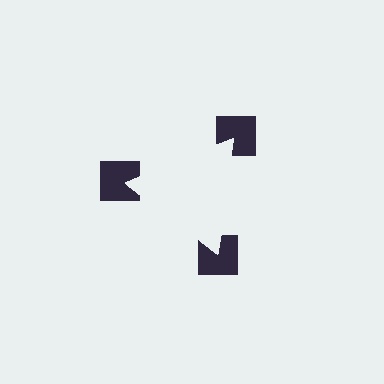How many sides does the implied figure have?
3 sides.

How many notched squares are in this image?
There are 3 — one at each vertex of the illusory triangle.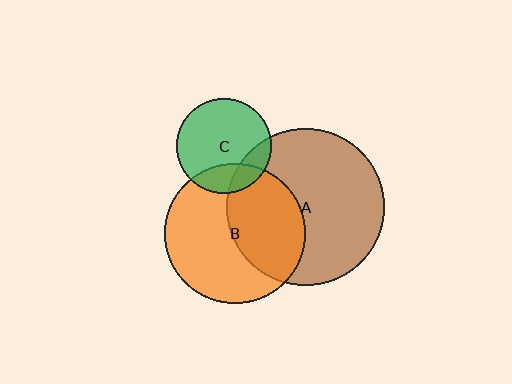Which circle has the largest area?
Circle A (brown).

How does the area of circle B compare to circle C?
Approximately 2.2 times.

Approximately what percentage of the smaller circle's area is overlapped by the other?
Approximately 20%.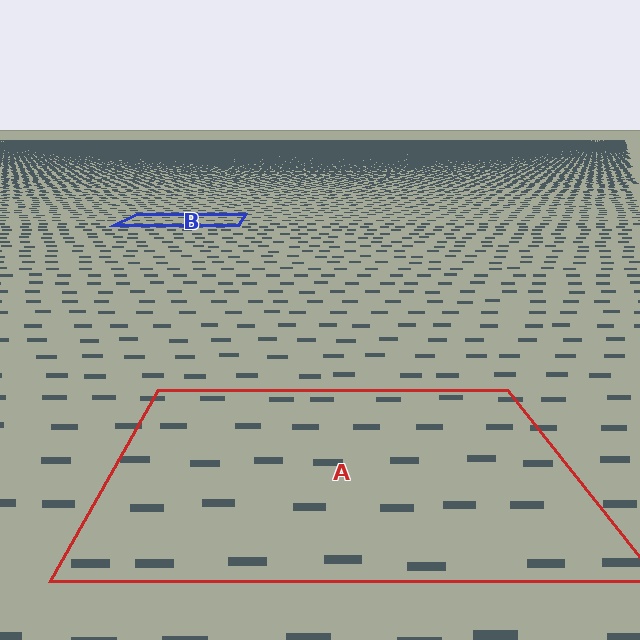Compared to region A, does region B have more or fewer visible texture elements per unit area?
Region B has more texture elements per unit area — they are packed more densely because it is farther away.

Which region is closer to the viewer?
Region A is closer. The texture elements there are larger and more spread out.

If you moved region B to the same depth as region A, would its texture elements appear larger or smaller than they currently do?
They would appear larger. At a closer depth, the same texture elements are projected at a bigger on-screen size.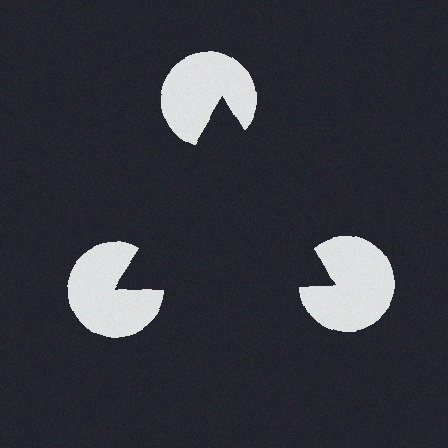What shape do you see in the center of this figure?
An illusory triangle — its edges are inferred from the aligned wedge cuts in the pac-man discs, not physically drawn.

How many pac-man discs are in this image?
There are 3 — one at each vertex of the illusory triangle.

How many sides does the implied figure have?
3 sides.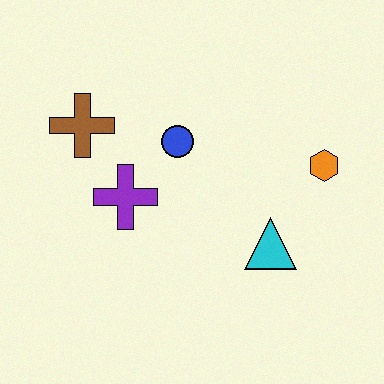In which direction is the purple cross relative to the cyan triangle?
The purple cross is to the left of the cyan triangle.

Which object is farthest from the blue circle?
The orange hexagon is farthest from the blue circle.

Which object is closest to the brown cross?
The purple cross is closest to the brown cross.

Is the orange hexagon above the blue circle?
No